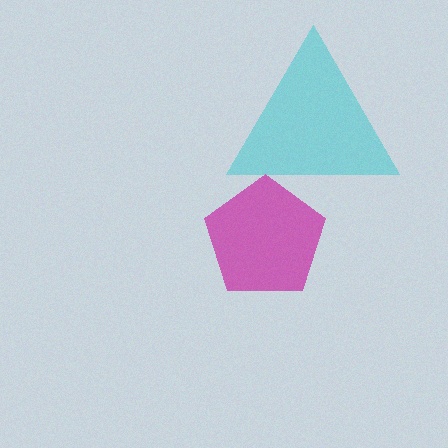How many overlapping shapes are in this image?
There are 2 overlapping shapes in the image.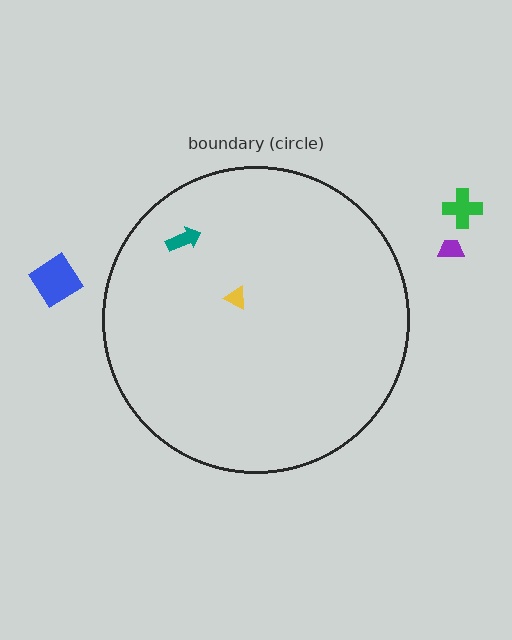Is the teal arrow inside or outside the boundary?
Inside.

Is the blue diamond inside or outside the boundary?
Outside.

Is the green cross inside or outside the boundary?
Outside.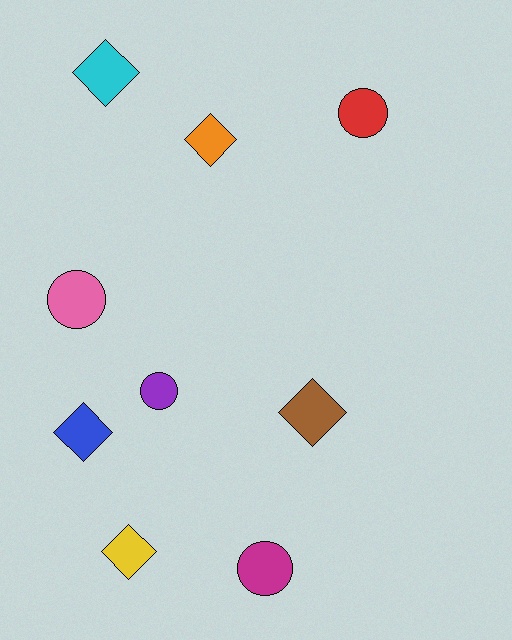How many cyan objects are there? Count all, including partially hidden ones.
There is 1 cyan object.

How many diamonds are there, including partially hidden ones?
There are 5 diamonds.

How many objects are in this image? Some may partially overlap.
There are 9 objects.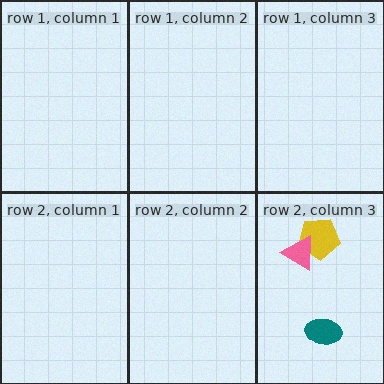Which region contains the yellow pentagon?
The row 2, column 3 region.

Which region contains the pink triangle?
The row 2, column 3 region.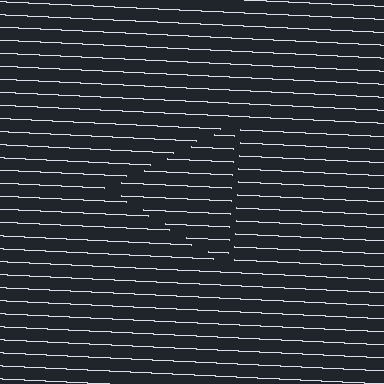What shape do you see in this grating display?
An illusory triangle. The interior of the shape contains the same grating, shifted by half a period — the contour is defined by the phase discontinuity where line-ends from the inner and outer gratings abut.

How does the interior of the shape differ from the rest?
The interior of the shape contains the same grating, shifted by half a period — the contour is defined by the phase discontinuity where line-ends from the inner and outer gratings abut.